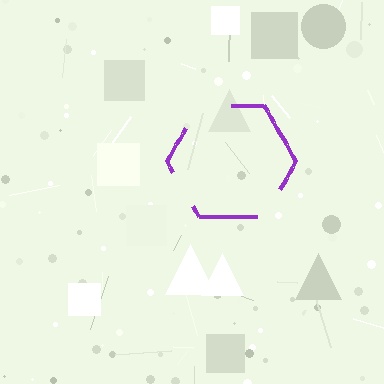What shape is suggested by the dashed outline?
The dashed outline suggests a hexagon.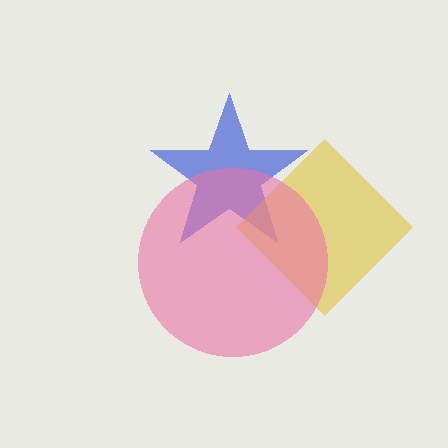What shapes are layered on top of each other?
The layered shapes are: a blue star, a yellow diamond, a pink circle.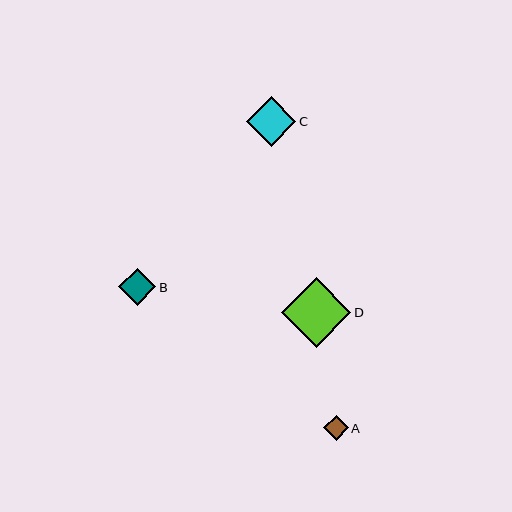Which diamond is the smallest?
Diamond A is the smallest with a size of approximately 24 pixels.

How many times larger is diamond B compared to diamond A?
Diamond B is approximately 1.5 times the size of diamond A.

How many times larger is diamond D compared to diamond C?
Diamond D is approximately 1.4 times the size of diamond C.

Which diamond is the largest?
Diamond D is the largest with a size of approximately 70 pixels.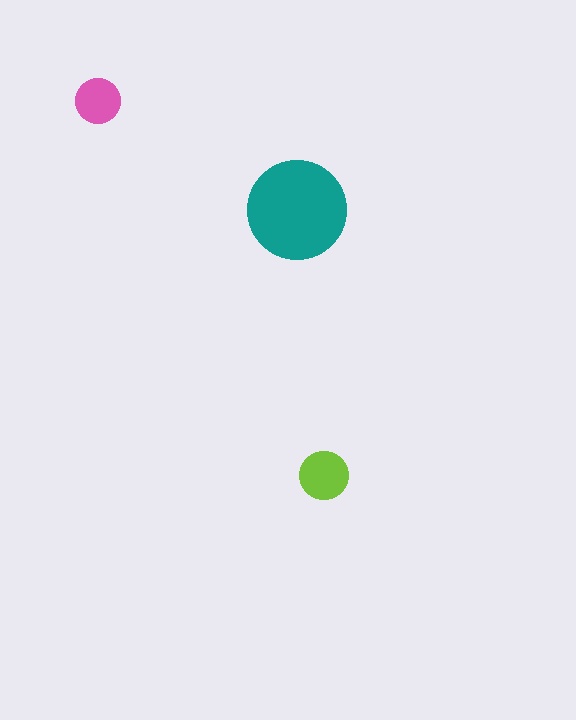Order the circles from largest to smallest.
the teal one, the lime one, the pink one.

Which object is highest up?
The pink circle is topmost.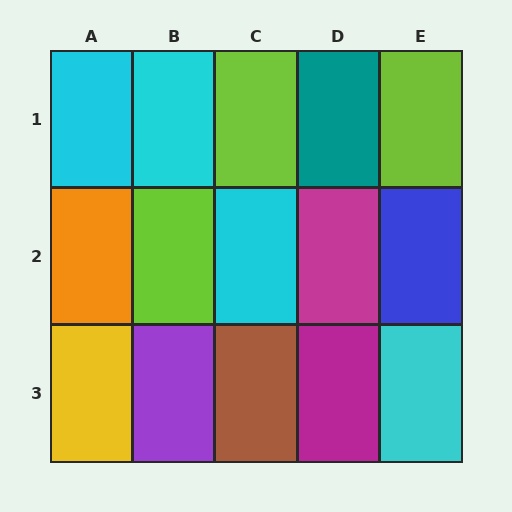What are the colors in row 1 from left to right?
Cyan, cyan, lime, teal, lime.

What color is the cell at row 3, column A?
Yellow.